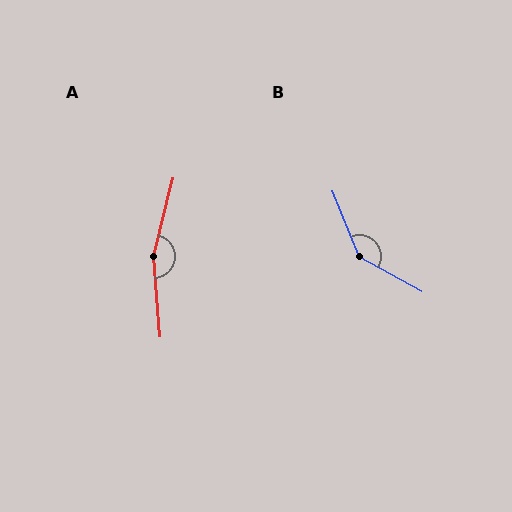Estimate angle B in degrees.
Approximately 141 degrees.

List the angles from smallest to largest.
B (141°), A (162°).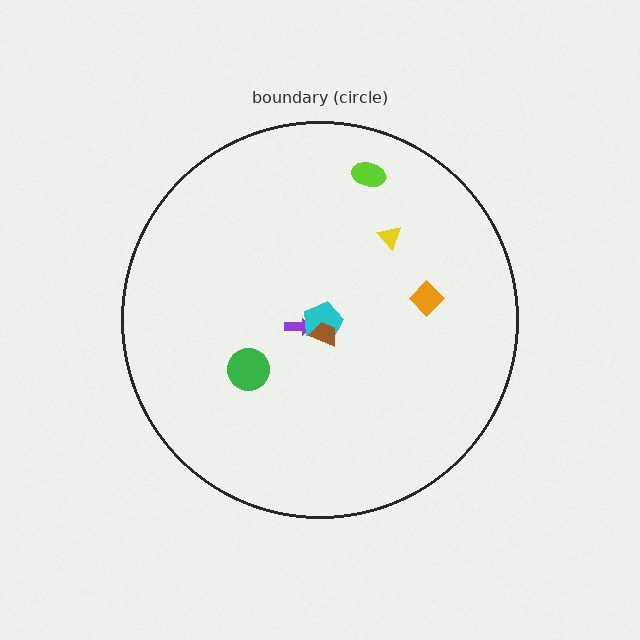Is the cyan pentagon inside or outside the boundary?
Inside.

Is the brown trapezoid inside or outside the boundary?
Inside.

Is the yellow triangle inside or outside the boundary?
Inside.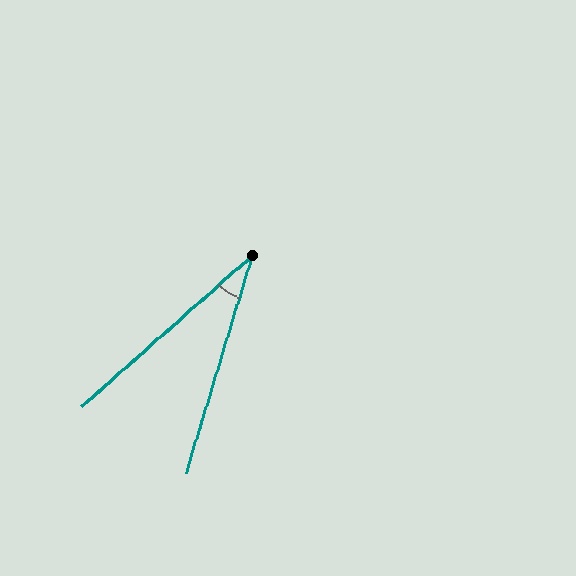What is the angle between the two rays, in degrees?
Approximately 31 degrees.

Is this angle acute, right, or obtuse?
It is acute.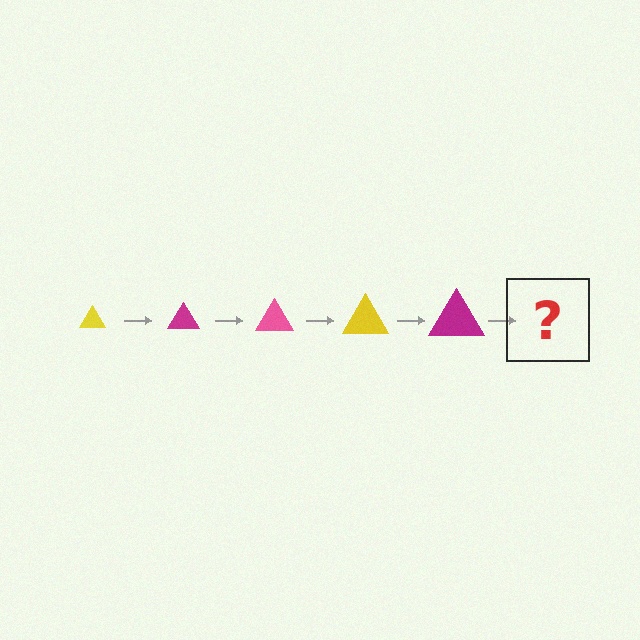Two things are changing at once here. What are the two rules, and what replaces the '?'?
The two rules are that the triangle grows larger each step and the color cycles through yellow, magenta, and pink. The '?' should be a pink triangle, larger than the previous one.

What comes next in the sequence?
The next element should be a pink triangle, larger than the previous one.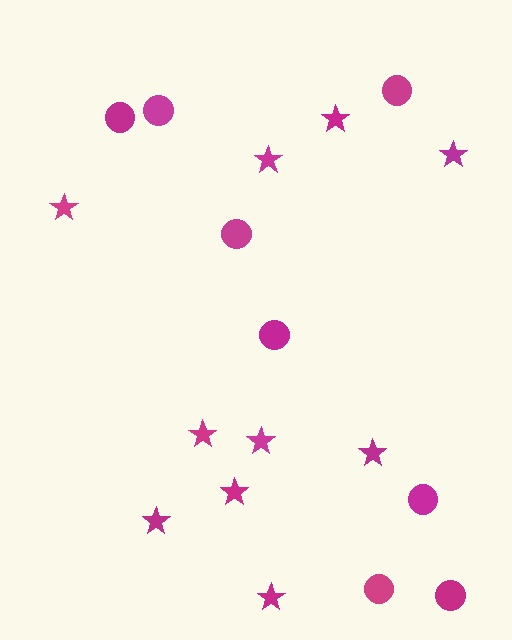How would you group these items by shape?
There are 2 groups: one group of circles (8) and one group of stars (10).